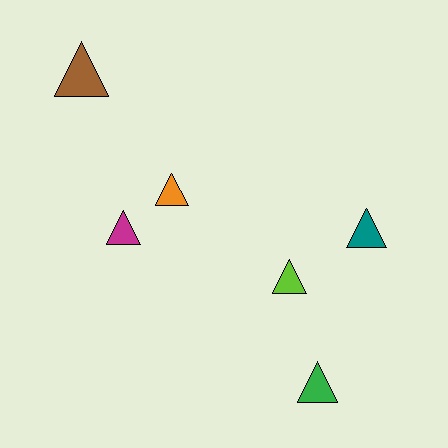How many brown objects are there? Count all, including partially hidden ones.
There is 1 brown object.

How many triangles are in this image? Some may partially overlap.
There are 6 triangles.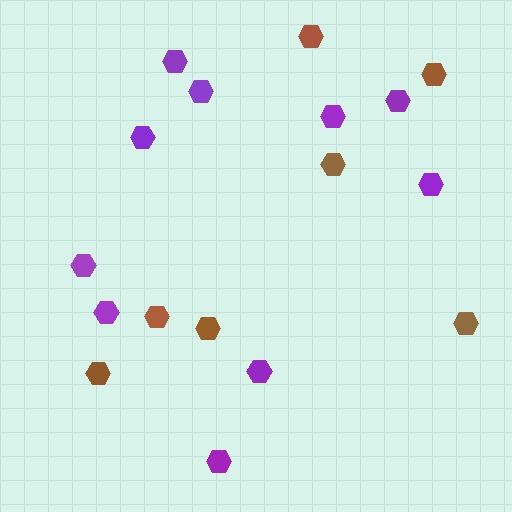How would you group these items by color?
There are 2 groups: one group of brown hexagons (7) and one group of purple hexagons (10).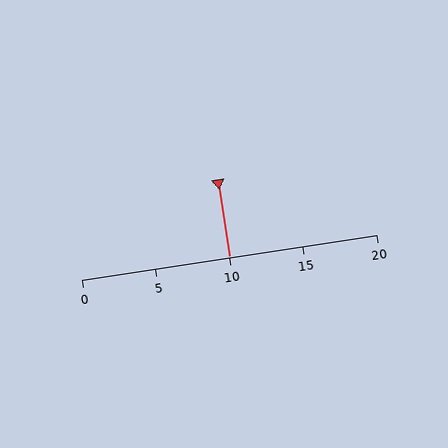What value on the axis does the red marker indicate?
The marker indicates approximately 10.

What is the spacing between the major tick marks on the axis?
The major ticks are spaced 5 apart.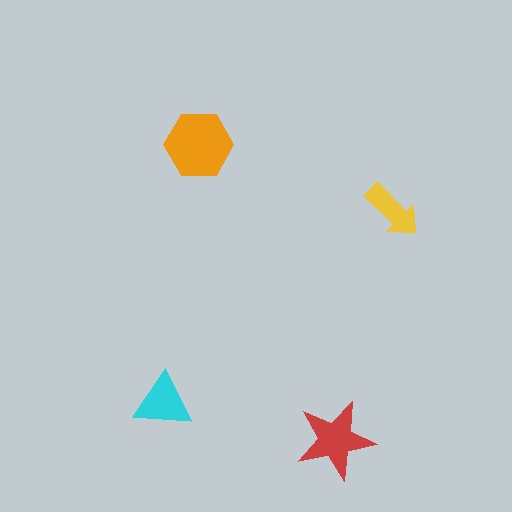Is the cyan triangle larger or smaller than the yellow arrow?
Larger.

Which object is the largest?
The orange hexagon.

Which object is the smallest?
The yellow arrow.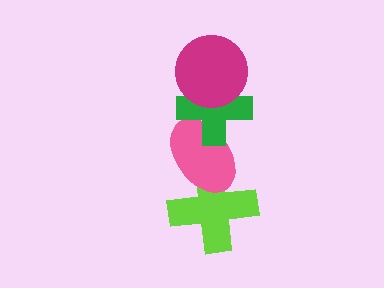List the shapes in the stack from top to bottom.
From top to bottom: the magenta circle, the green cross, the pink ellipse, the lime cross.